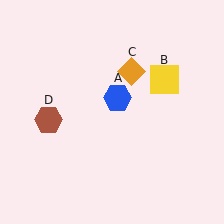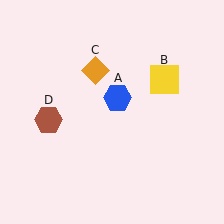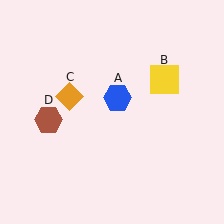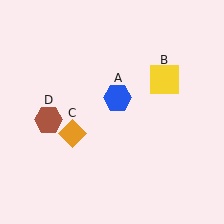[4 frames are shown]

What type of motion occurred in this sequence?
The orange diamond (object C) rotated counterclockwise around the center of the scene.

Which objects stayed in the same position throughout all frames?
Blue hexagon (object A) and yellow square (object B) and brown hexagon (object D) remained stationary.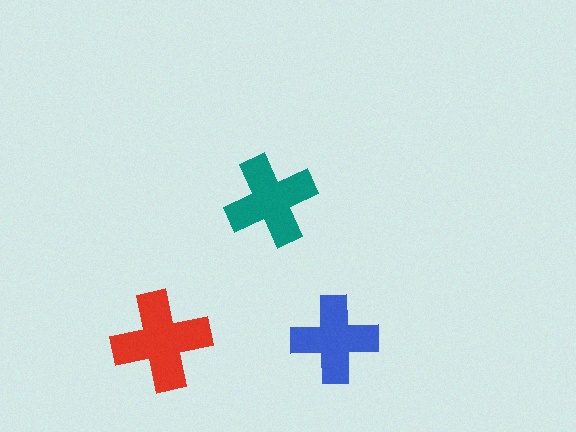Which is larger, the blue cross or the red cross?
The red one.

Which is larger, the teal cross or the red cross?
The red one.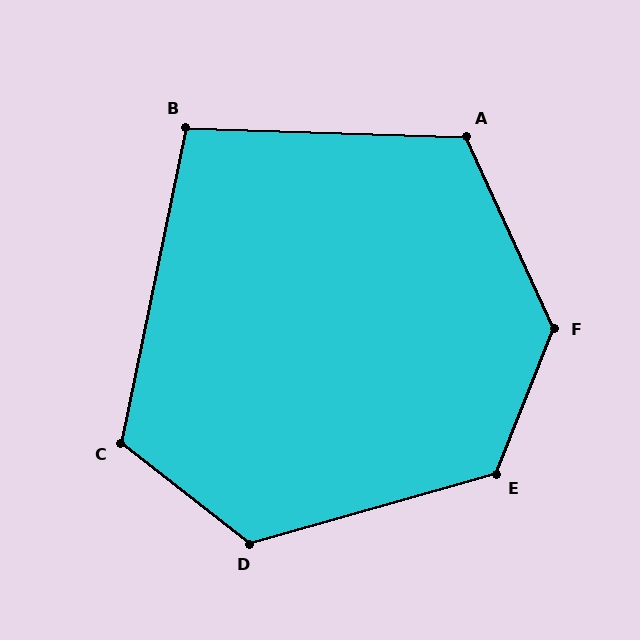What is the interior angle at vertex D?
Approximately 126 degrees (obtuse).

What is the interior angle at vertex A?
Approximately 117 degrees (obtuse).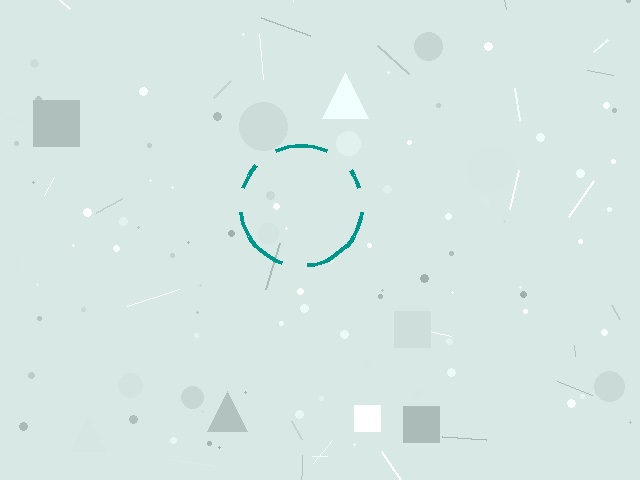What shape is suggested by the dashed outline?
The dashed outline suggests a circle.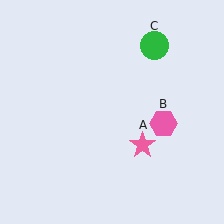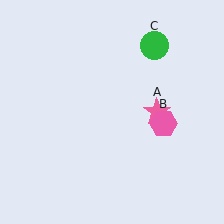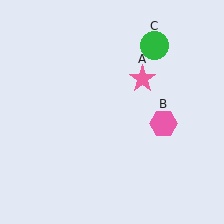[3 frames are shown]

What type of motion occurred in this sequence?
The pink star (object A) rotated counterclockwise around the center of the scene.